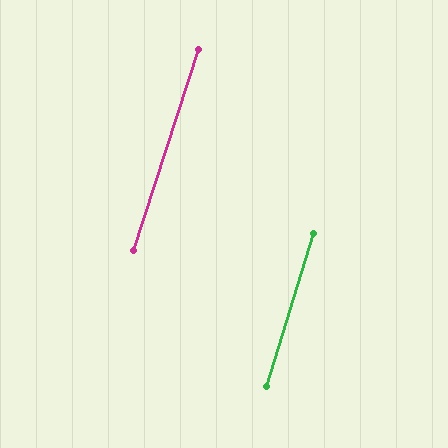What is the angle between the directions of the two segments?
Approximately 1 degree.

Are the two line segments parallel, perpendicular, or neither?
Parallel — their directions differ by only 0.6°.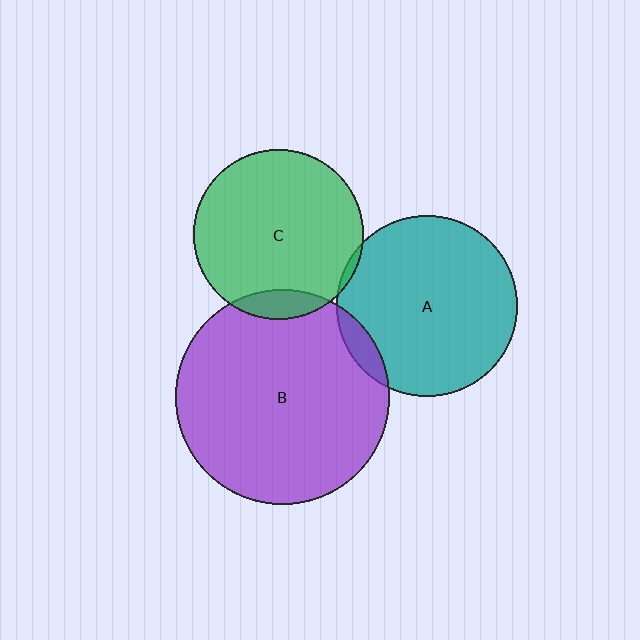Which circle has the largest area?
Circle B (purple).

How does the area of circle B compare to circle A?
Approximately 1.4 times.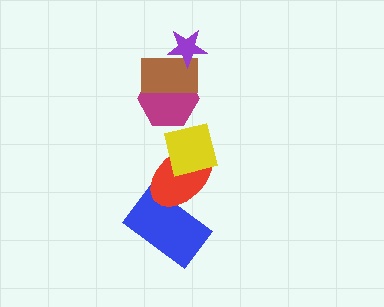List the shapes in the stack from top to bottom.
From top to bottom: the purple star, the brown rectangle, the magenta hexagon, the yellow square, the red ellipse, the blue rectangle.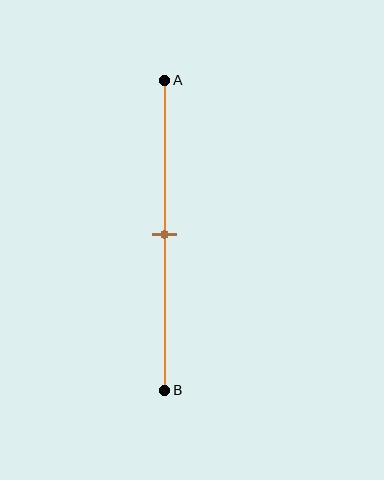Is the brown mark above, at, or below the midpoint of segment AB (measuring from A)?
The brown mark is approximately at the midpoint of segment AB.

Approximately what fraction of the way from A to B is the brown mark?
The brown mark is approximately 50% of the way from A to B.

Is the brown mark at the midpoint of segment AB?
Yes, the mark is approximately at the midpoint.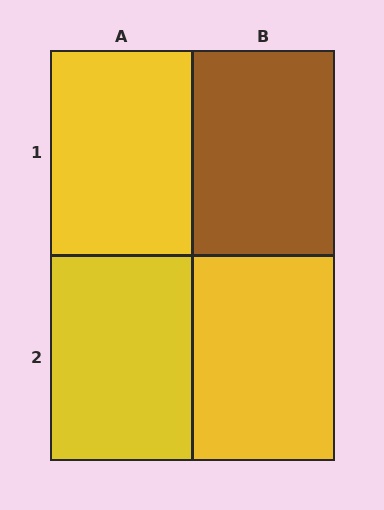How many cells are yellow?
3 cells are yellow.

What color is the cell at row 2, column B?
Yellow.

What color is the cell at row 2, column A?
Yellow.